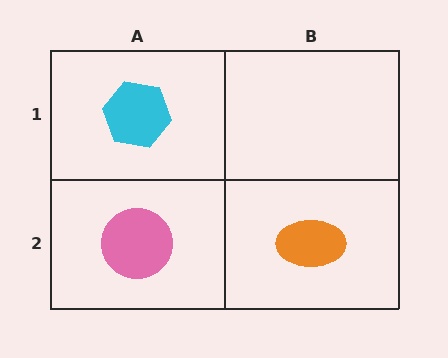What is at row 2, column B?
An orange ellipse.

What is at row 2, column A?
A pink circle.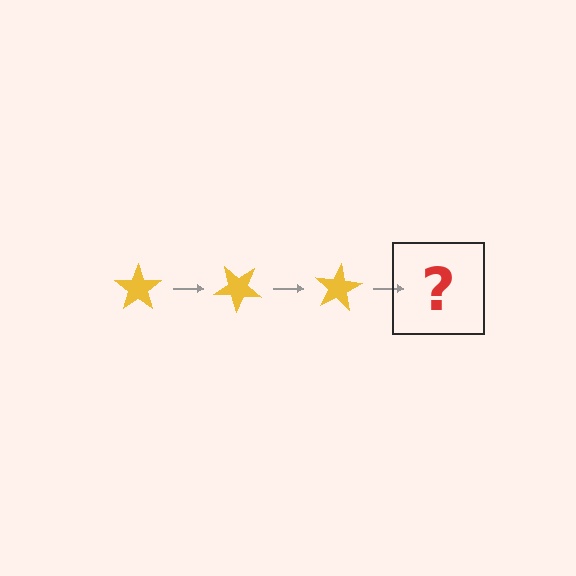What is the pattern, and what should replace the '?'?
The pattern is that the star rotates 40 degrees each step. The '?' should be a yellow star rotated 120 degrees.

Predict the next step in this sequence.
The next step is a yellow star rotated 120 degrees.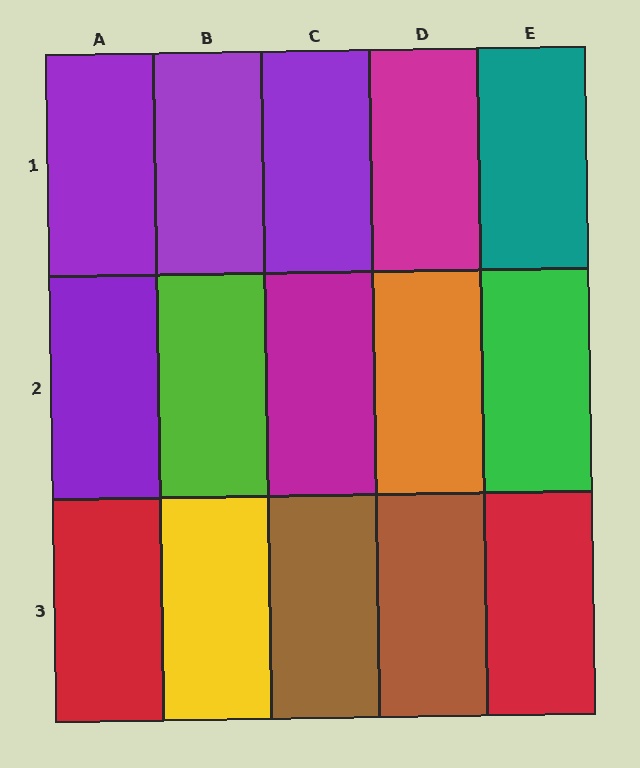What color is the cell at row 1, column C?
Purple.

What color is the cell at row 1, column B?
Purple.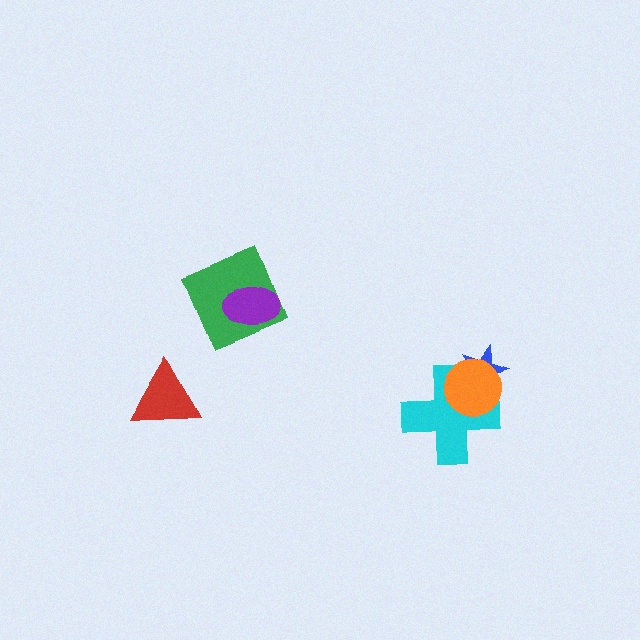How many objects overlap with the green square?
1 object overlaps with the green square.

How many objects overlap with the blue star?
2 objects overlap with the blue star.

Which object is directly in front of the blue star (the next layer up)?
The cyan cross is directly in front of the blue star.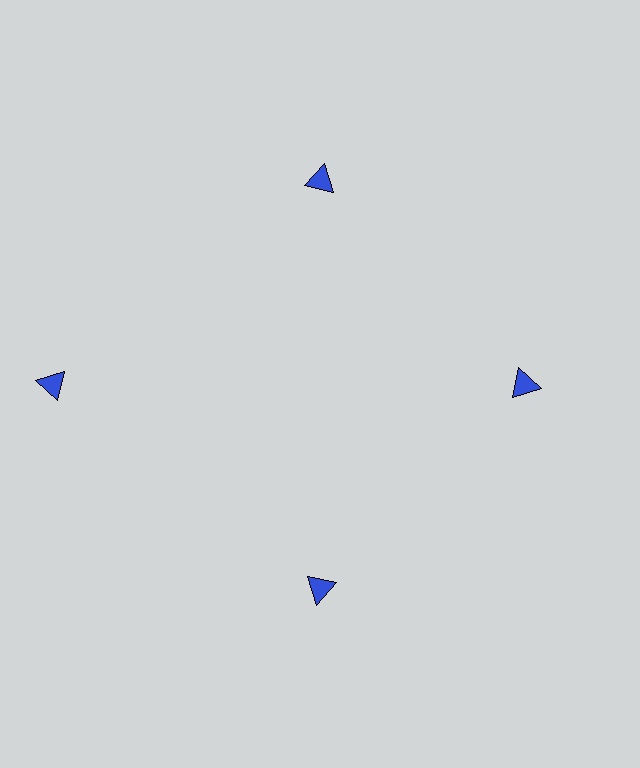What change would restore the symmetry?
The symmetry would be restored by moving it inward, back onto the ring so that all 4 triangles sit at equal angles and equal distance from the center.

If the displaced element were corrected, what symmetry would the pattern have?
It would have 4-fold rotational symmetry — the pattern would map onto itself every 90 degrees.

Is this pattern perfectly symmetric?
No. The 4 blue triangles are arranged in a ring, but one element near the 9 o'clock position is pushed outward from the center, breaking the 4-fold rotational symmetry.